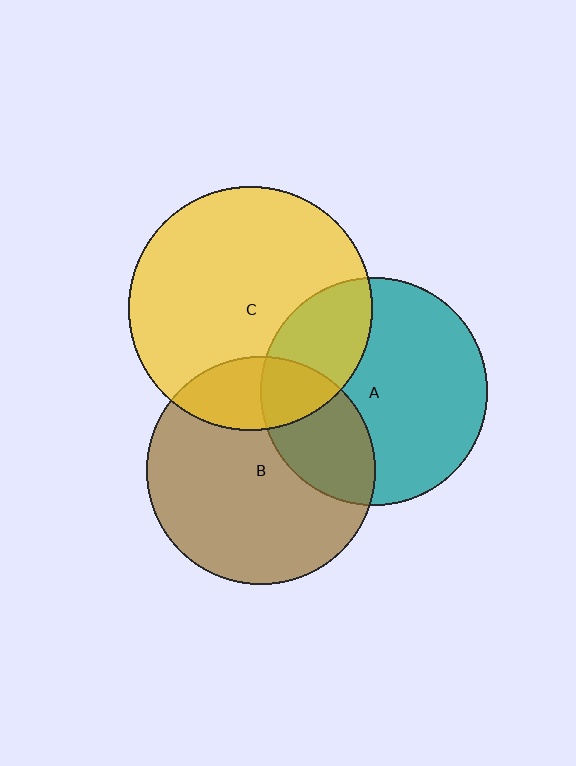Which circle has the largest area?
Circle C (yellow).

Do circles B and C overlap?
Yes.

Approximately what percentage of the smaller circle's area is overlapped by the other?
Approximately 20%.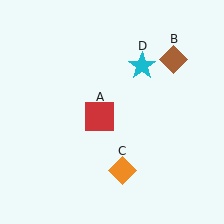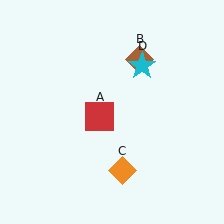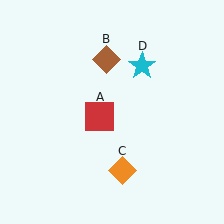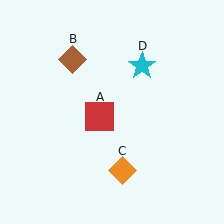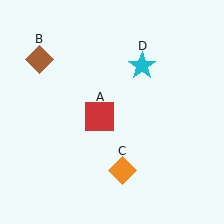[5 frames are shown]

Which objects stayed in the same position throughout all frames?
Red square (object A) and orange diamond (object C) and cyan star (object D) remained stationary.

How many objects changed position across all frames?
1 object changed position: brown diamond (object B).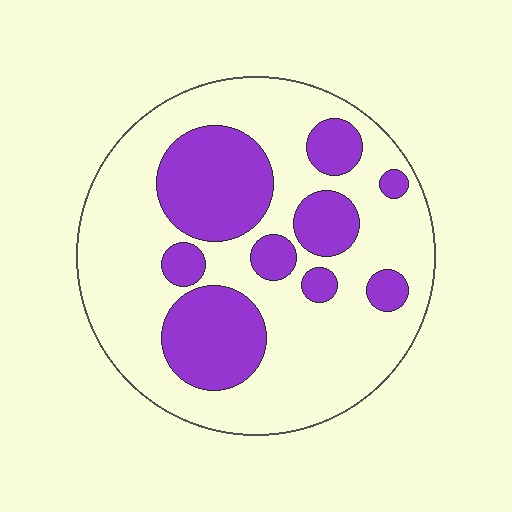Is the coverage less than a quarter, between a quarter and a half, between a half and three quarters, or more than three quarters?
Between a quarter and a half.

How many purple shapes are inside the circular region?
9.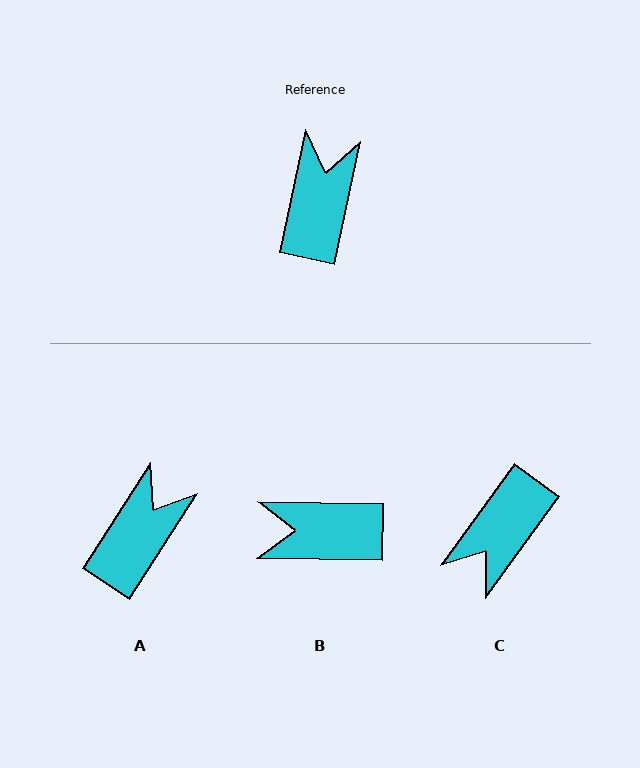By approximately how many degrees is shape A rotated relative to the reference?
Approximately 20 degrees clockwise.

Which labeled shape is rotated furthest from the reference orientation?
C, about 156 degrees away.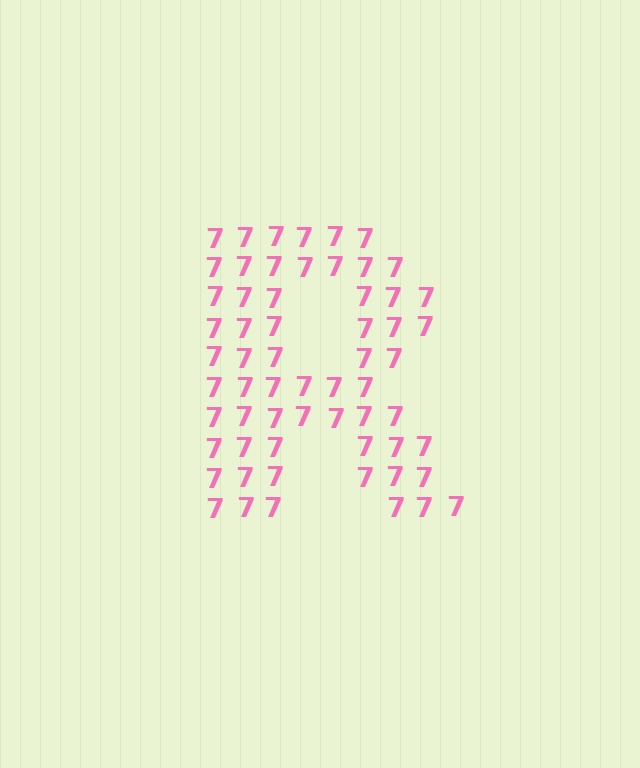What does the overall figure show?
The overall figure shows the letter R.